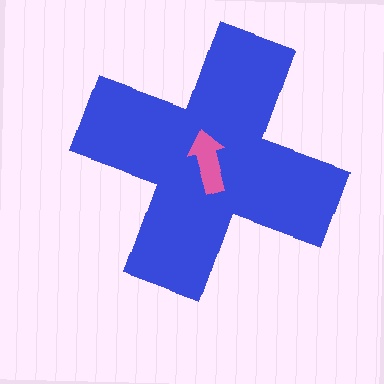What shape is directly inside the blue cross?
The pink arrow.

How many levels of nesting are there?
2.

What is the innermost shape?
The pink arrow.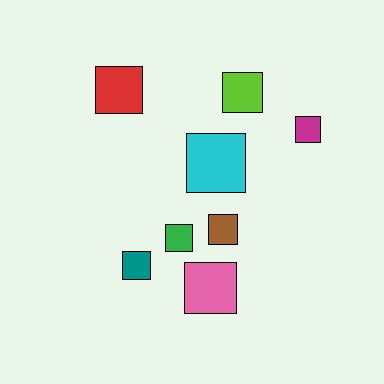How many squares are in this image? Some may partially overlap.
There are 8 squares.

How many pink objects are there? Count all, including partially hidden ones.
There is 1 pink object.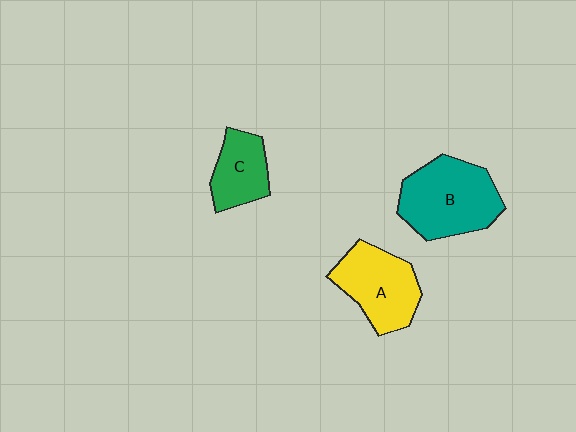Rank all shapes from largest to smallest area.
From largest to smallest: B (teal), A (yellow), C (green).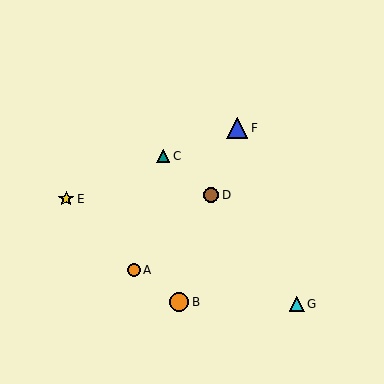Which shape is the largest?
The blue triangle (labeled F) is the largest.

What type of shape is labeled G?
Shape G is a cyan triangle.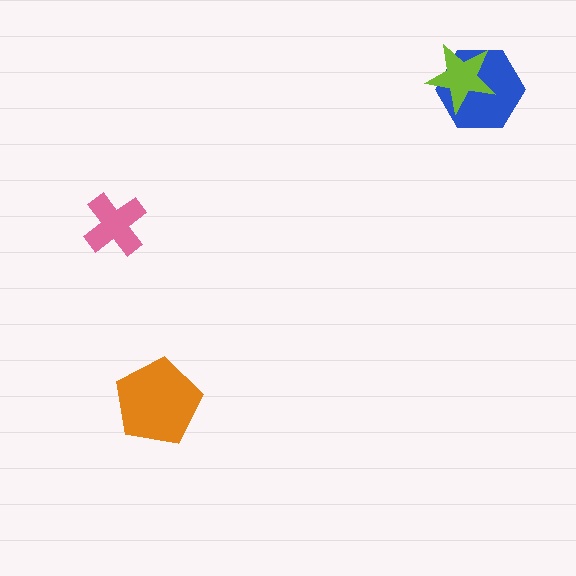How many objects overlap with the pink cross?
0 objects overlap with the pink cross.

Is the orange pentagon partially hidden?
No, no other shape covers it.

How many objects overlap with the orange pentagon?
0 objects overlap with the orange pentagon.